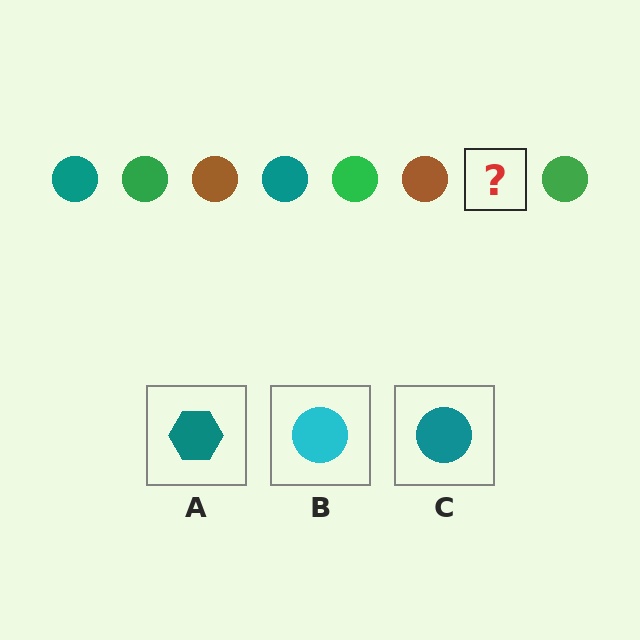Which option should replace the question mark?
Option C.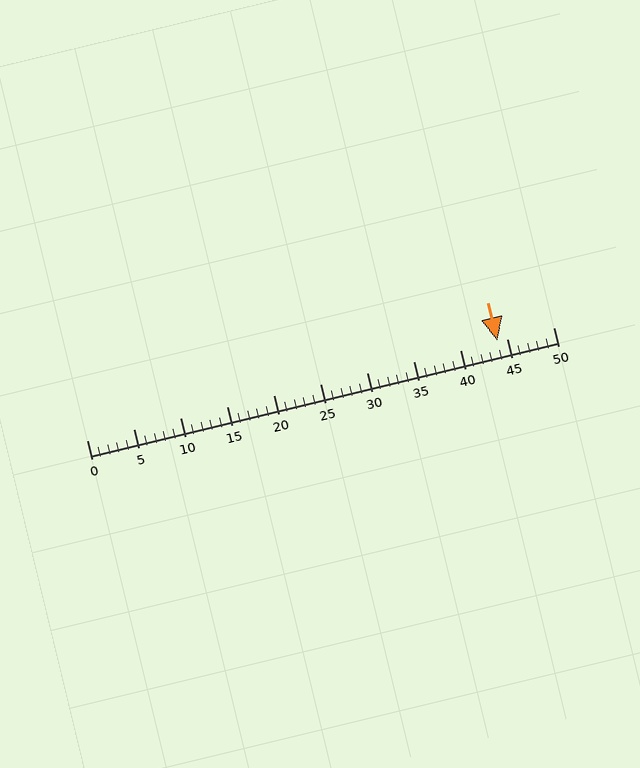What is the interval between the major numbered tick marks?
The major tick marks are spaced 5 units apart.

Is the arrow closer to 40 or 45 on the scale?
The arrow is closer to 45.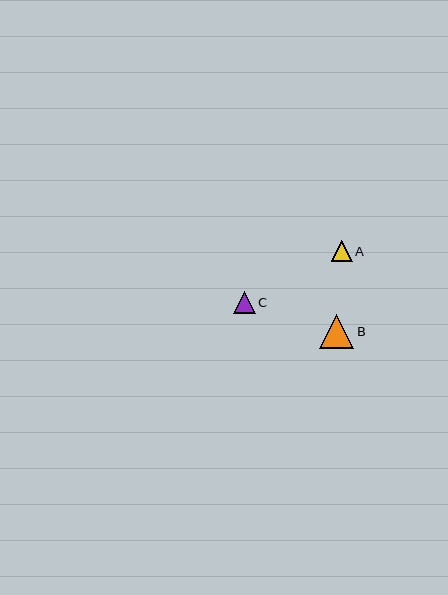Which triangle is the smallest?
Triangle A is the smallest with a size of approximately 21 pixels.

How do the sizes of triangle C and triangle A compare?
Triangle C and triangle A are approximately the same size.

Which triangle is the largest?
Triangle B is the largest with a size of approximately 34 pixels.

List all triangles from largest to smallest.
From largest to smallest: B, C, A.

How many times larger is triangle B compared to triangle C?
Triangle B is approximately 1.6 times the size of triangle C.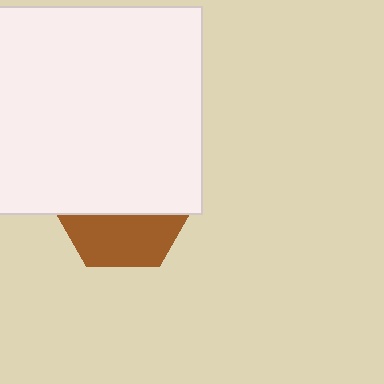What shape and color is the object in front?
The object in front is a white square.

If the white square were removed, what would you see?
You would see the complete brown hexagon.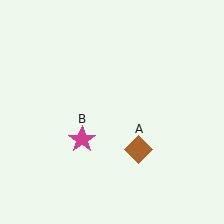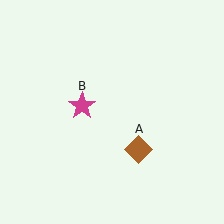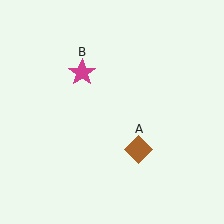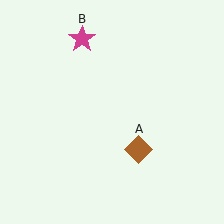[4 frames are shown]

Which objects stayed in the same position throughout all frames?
Brown diamond (object A) remained stationary.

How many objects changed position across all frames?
1 object changed position: magenta star (object B).